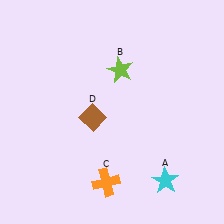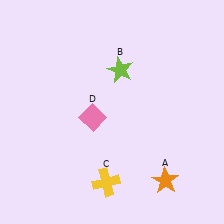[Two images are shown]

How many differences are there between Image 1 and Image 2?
There are 3 differences between the two images.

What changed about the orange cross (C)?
In Image 1, C is orange. In Image 2, it changed to yellow.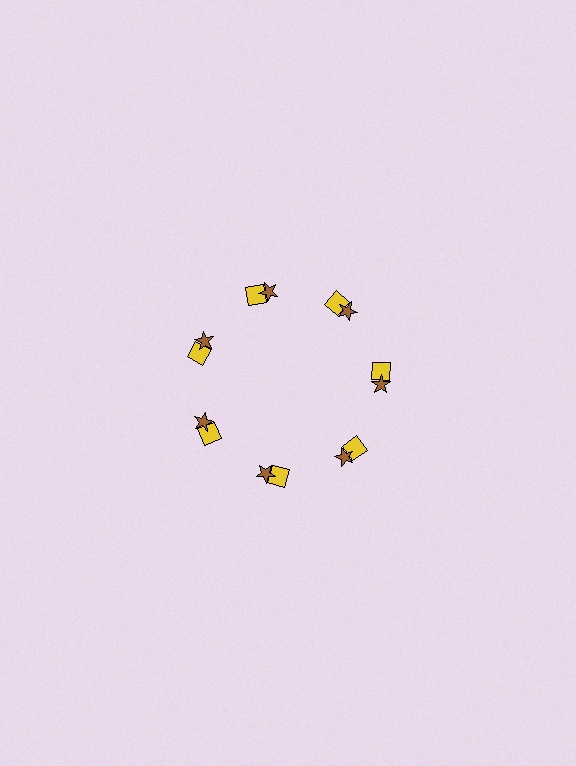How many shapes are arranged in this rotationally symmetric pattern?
There are 14 shapes, arranged in 7 groups of 2.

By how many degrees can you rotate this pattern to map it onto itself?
The pattern maps onto itself every 51 degrees of rotation.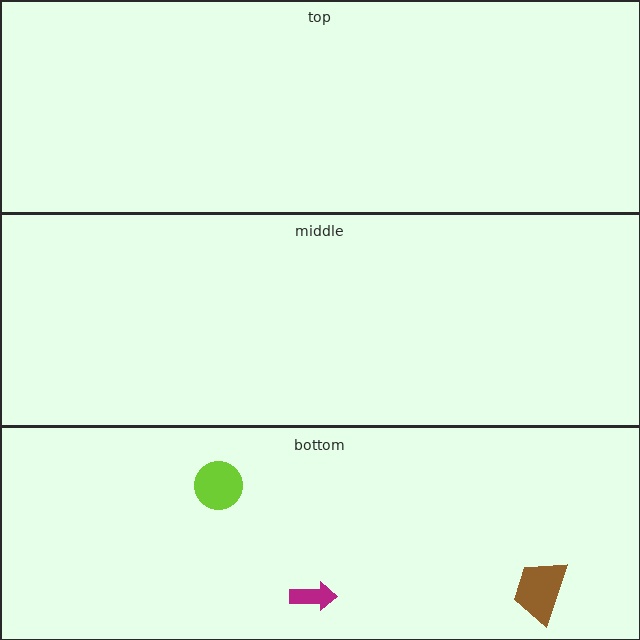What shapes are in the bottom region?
The brown trapezoid, the magenta arrow, the lime circle.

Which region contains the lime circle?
The bottom region.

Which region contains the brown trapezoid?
The bottom region.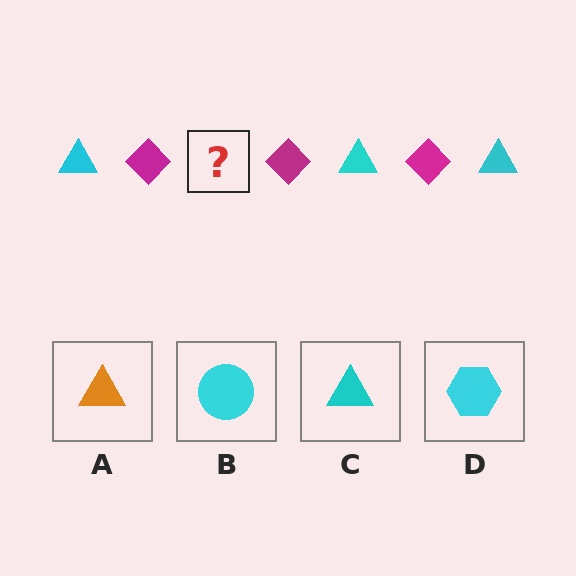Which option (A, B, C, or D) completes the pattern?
C.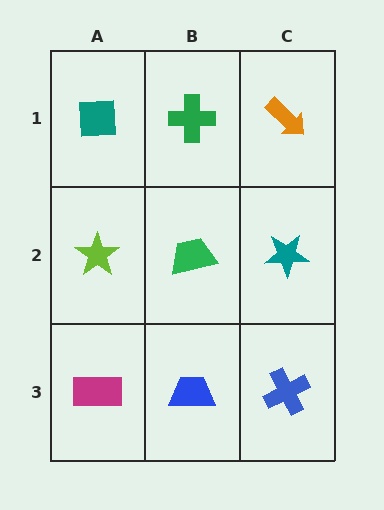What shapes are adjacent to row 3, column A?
A lime star (row 2, column A), a blue trapezoid (row 3, column B).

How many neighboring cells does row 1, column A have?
2.